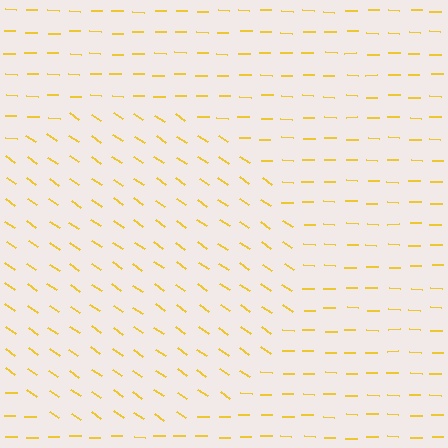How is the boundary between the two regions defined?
The boundary is defined purely by a change in line orientation (approximately 33 degrees difference). All lines are the same color and thickness.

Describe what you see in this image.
The image is filled with small yellow line segments. A circle region in the image has lines oriented differently from the surrounding lines, creating a visible texture boundary.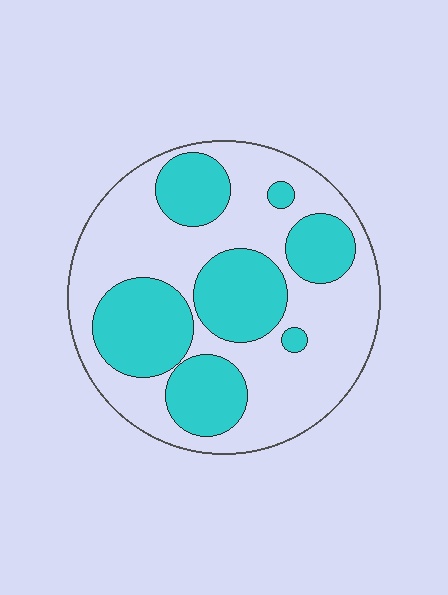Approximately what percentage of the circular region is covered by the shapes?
Approximately 40%.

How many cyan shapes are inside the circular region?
7.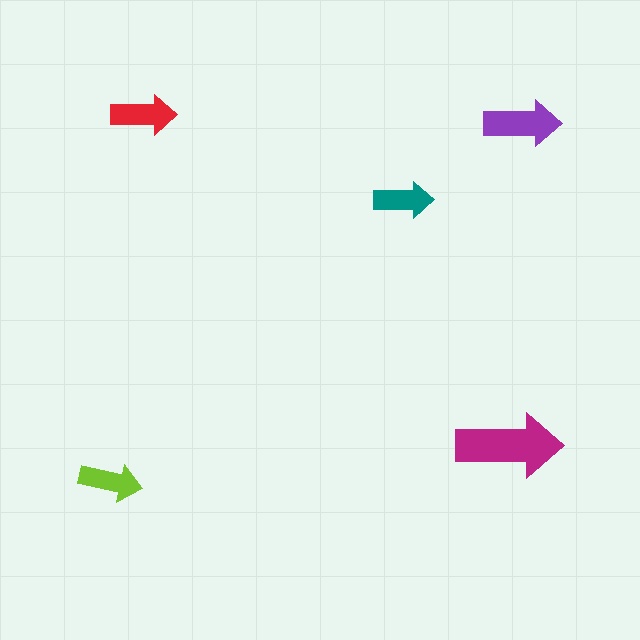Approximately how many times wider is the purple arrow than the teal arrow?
About 1.5 times wider.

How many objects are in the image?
There are 5 objects in the image.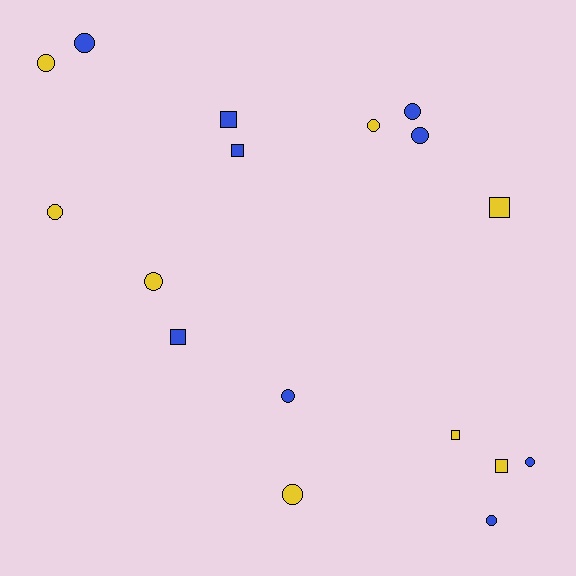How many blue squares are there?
There are 3 blue squares.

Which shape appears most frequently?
Circle, with 11 objects.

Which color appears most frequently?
Blue, with 9 objects.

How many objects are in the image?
There are 17 objects.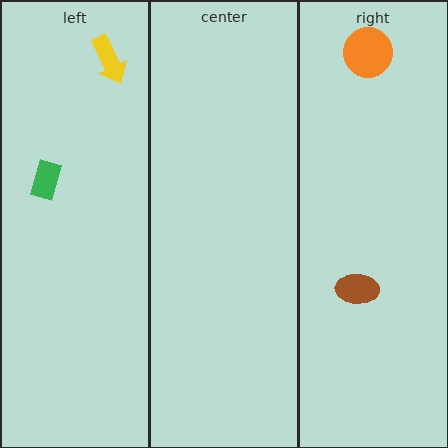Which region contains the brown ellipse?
The right region.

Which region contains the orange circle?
The right region.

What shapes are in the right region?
The orange circle, the brown ellipse.